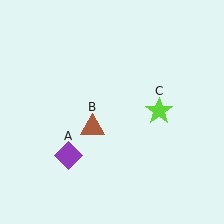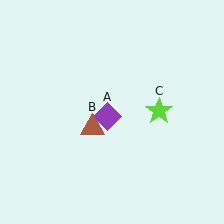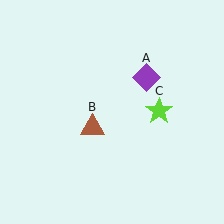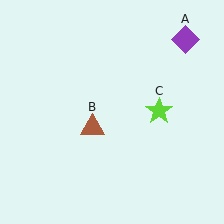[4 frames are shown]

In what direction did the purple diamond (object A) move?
The purple diamond (object A) moved up and to the right.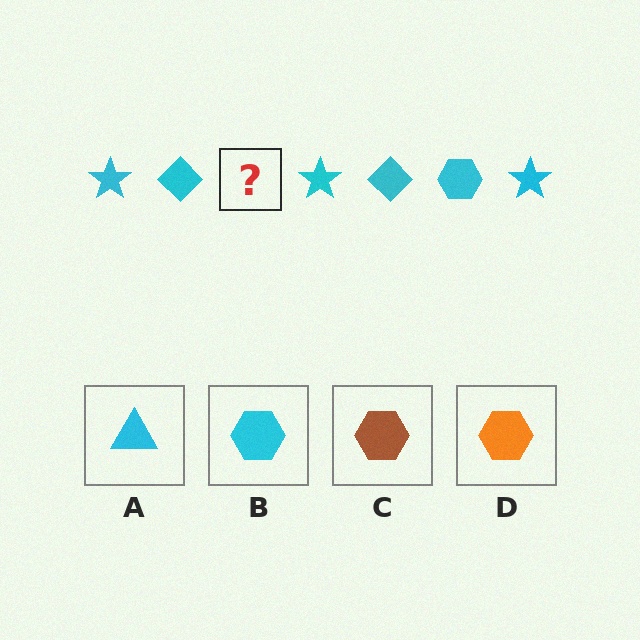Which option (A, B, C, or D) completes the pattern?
B.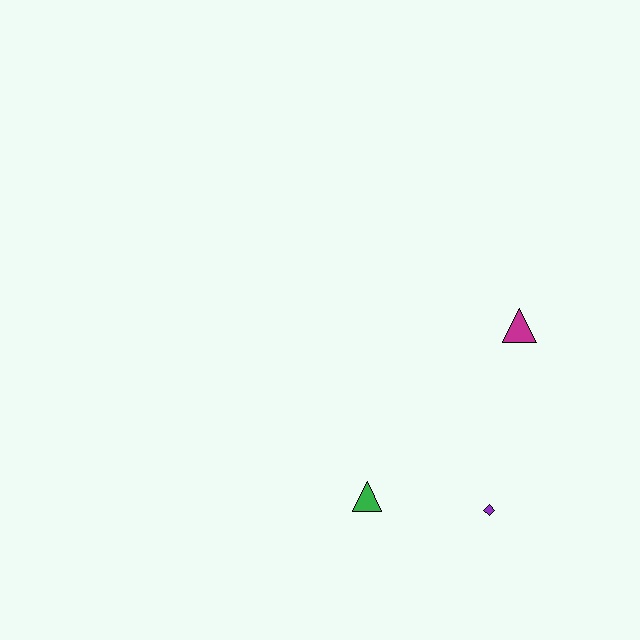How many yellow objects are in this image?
There are no yellow objects.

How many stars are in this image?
There are no stars.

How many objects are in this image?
There are 3 objects.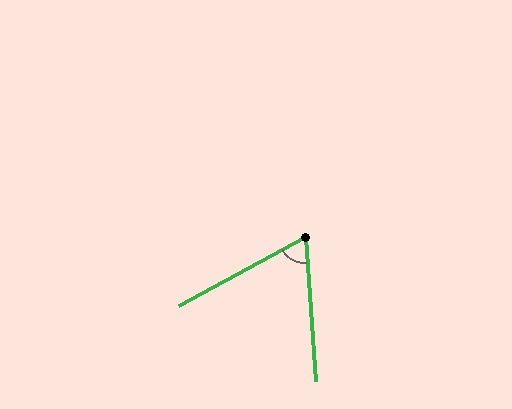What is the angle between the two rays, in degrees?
Approximately 66 degrees.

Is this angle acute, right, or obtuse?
It is acute.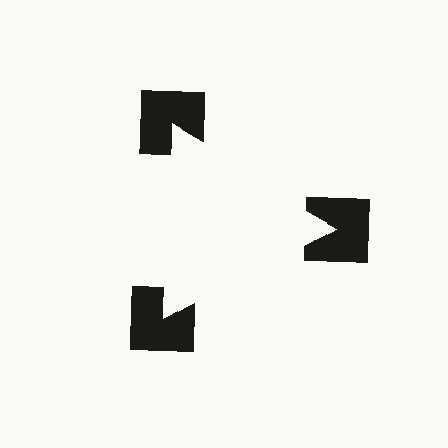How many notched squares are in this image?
There are 3 — one at each vertex of the illusory triangle.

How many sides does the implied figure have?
3 sides.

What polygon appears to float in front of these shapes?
An illusory triangle — its edges are inferred from the aligned wedge cuts in the notched squares, not physically drawn.